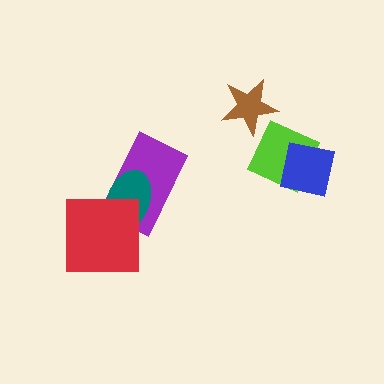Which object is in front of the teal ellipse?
The red square is in front of the teal ellipse.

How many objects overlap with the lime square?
1 object overlaps with the lime square.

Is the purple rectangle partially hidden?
Yes, it is partially covered by another shape.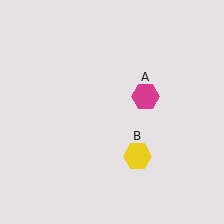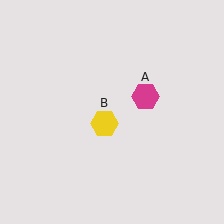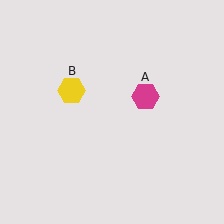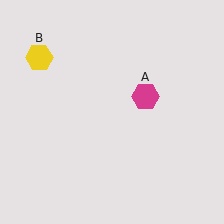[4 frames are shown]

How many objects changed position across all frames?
1 object changed position: yellow hexagon (object B).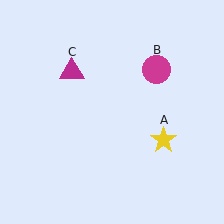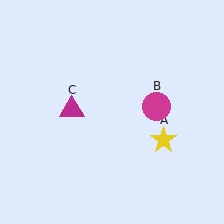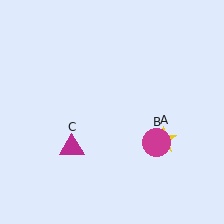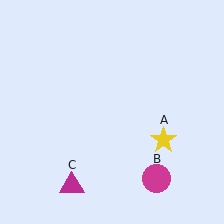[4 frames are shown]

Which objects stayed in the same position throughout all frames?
Yellow star (object A) remained stationary.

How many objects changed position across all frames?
2 objects changed position: magenta circle (object B), magenta triangle (object C).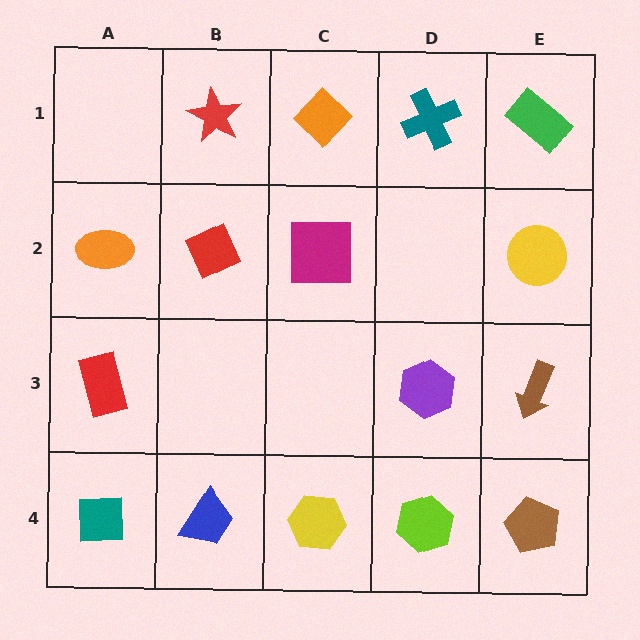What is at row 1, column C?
An orange diamond.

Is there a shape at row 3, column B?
No, that cell is empty.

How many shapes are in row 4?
5 shapes.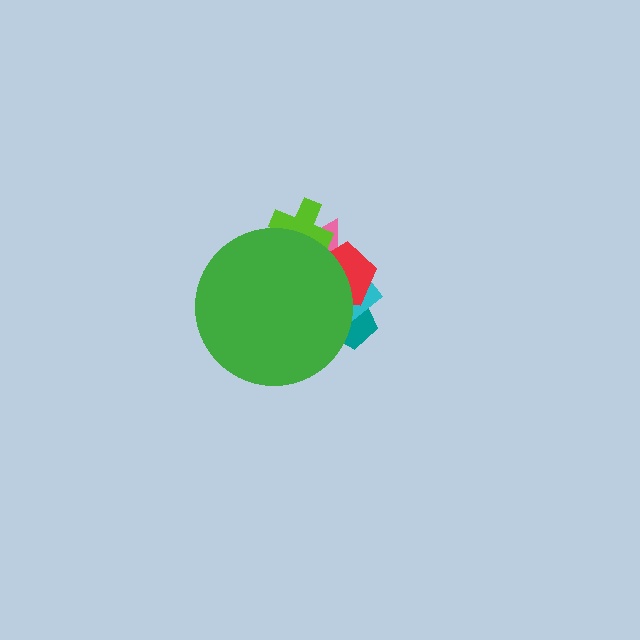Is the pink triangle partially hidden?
Yes, the pink triangle is partially hidden behind the green circle.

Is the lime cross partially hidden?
Yes, the lime cross is partially hidden behind the green circle.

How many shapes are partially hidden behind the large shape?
5 shapes are partially hidden.